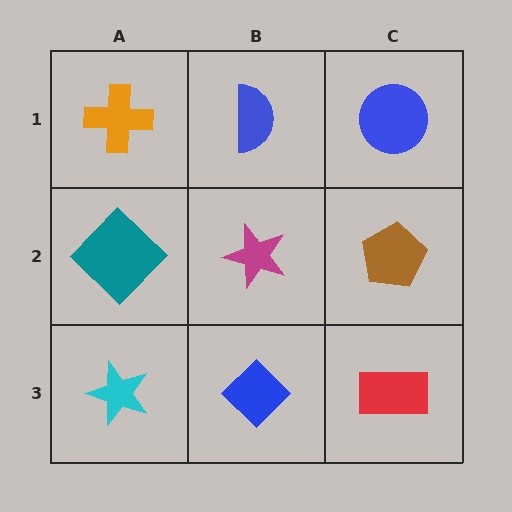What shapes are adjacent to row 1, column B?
A magenta star (row 2, column B), an orange cross (row 1, column A), a blue circle (row 1, column C).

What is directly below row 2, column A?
A cyan star.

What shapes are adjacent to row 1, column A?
A teal diamond (row 2, column A), a blue semicircle (row 1, column B).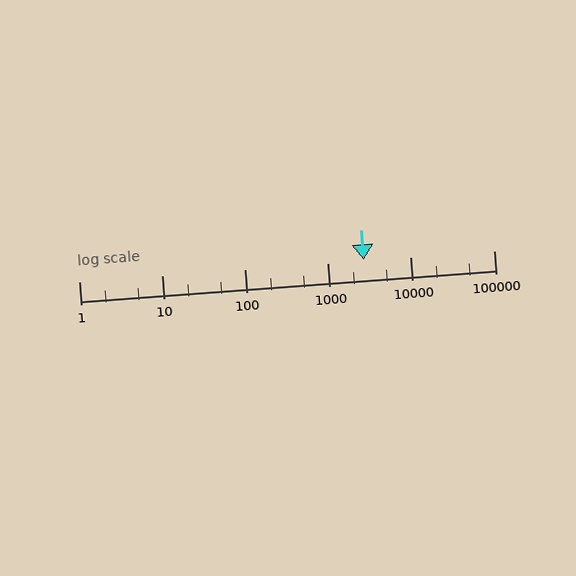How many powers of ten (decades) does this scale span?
The scale spans 5 decades, from 1 to 100000.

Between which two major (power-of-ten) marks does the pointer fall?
The pointer is between 1000 and 10000.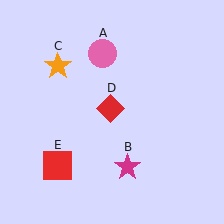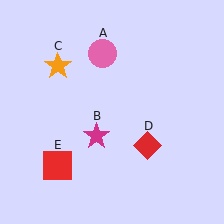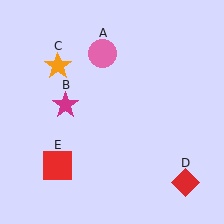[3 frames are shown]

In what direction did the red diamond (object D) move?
The red diamond (object D) moved down and to the right.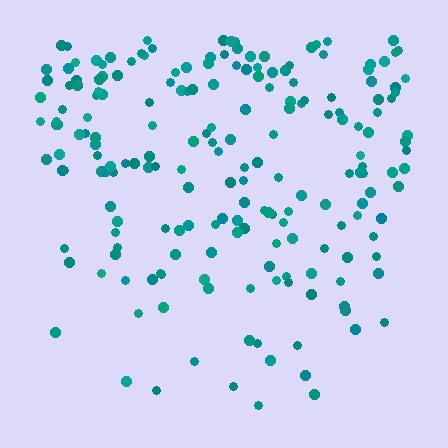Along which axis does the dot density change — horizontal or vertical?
Vertical.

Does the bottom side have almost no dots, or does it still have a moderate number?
Still a moderate number, just noticeably fewer than the top.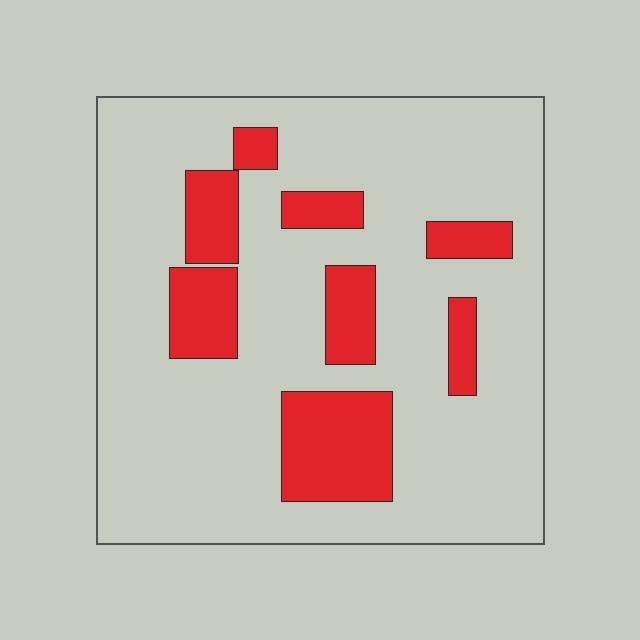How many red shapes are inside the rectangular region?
8.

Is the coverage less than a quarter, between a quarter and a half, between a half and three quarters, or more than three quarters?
Less than a quarter.